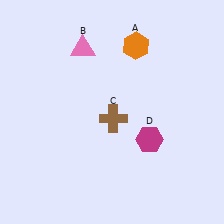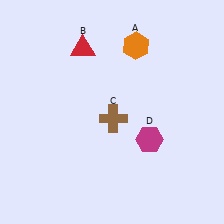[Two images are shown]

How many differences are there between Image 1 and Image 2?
There is 1 difference between the two images.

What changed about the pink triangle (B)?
In Image 1, B is pink. In Image 2, it changed to red.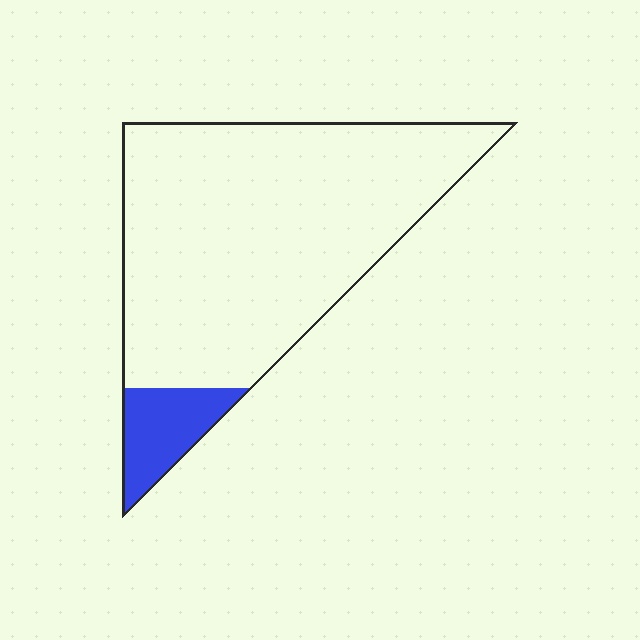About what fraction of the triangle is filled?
About one tenth (1/10).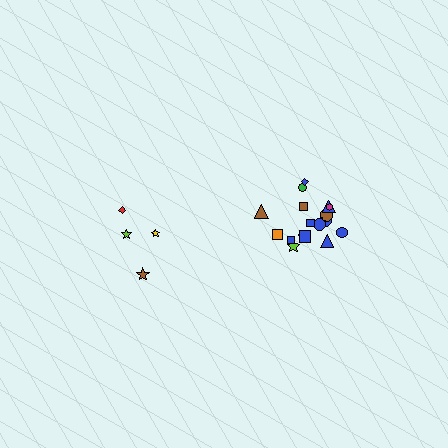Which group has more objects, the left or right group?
The right group.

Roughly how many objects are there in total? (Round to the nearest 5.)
Roughly 20 objects in total.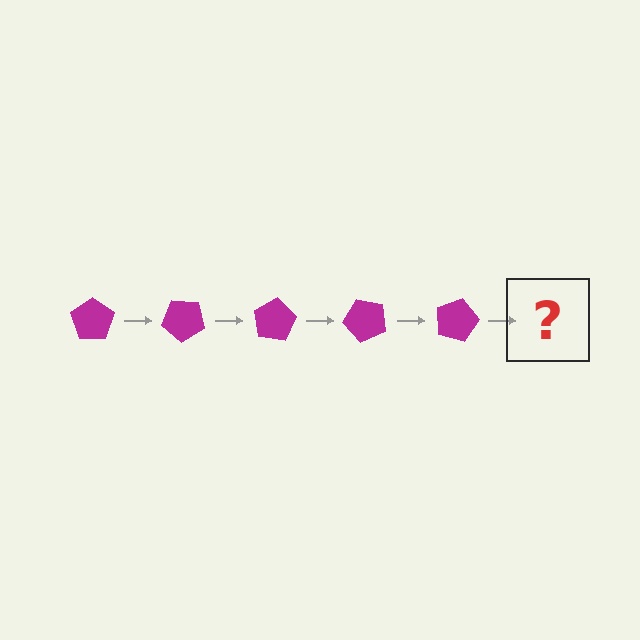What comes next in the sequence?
The next element should be a magenta pentagon rotated 200 degrees.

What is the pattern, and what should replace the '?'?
The pattern is that the pentagon rotates 40 degrees each step. The '?' should be a magenta pentagon rotated 200 degrees.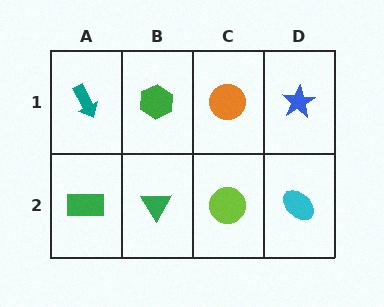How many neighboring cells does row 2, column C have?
3.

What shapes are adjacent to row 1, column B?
A green triangle (row 2, column B), a teal arrow (row 1, column A), an orange circle (row 1, column C).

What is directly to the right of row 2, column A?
A green triangle.